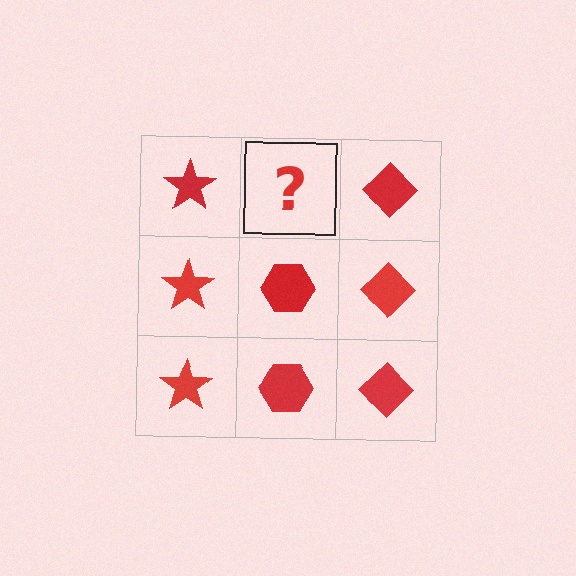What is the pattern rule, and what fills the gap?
The rule is that each column has a consistent shape. The gap should be filled with a red hexagon.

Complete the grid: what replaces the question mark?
The question mark should be replaced with a red hexagon.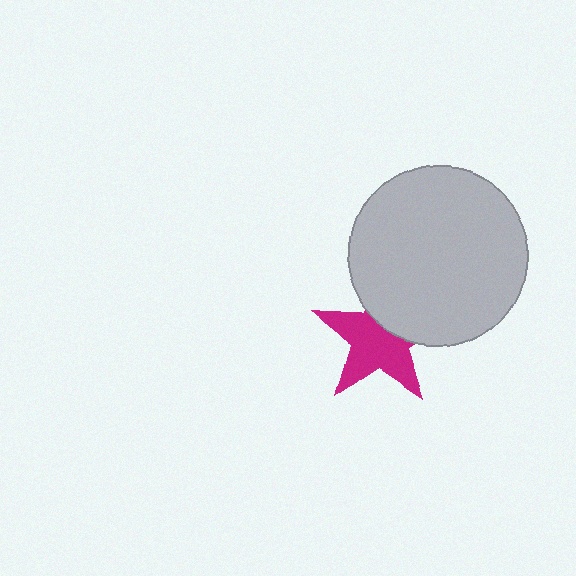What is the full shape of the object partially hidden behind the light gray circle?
The partially hidden object is a magenta star.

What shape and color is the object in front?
The object in front is a light gray circle.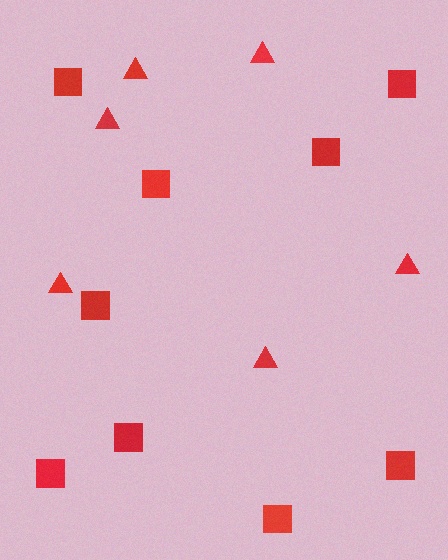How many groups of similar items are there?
There are 2 groups: one group of triangles (6) and one group of squares (9).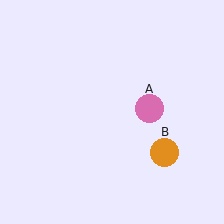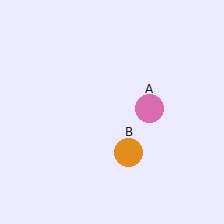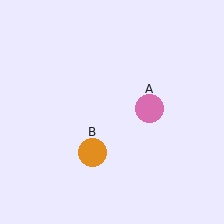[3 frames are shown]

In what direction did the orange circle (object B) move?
The orange circle (object B) moved left.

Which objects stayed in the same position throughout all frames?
Pink circle (object A) remained stationary.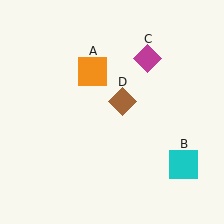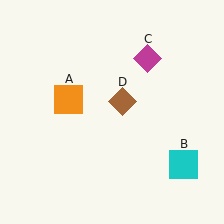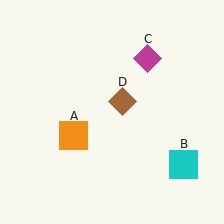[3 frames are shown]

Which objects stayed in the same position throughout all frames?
Cyan square (object B) and magenta diamond (object C) and brown diamond (object D) remained stationary.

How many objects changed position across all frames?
1 object changed position: orange square (object A).